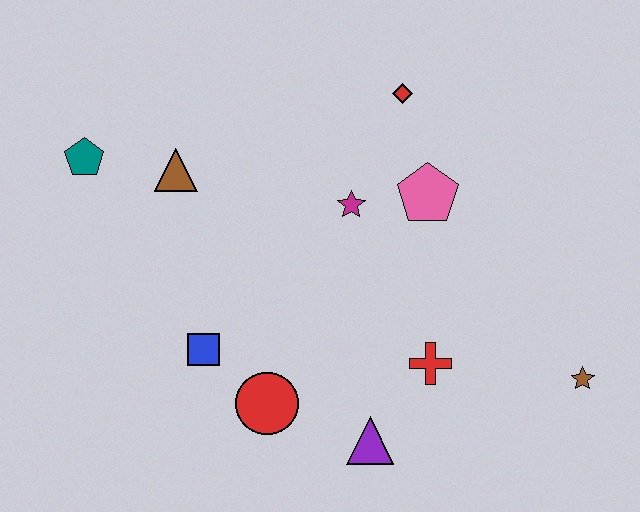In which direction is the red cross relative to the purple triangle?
The red cross is above the purple triangle.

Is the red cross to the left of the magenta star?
No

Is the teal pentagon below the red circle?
No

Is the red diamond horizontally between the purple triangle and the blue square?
No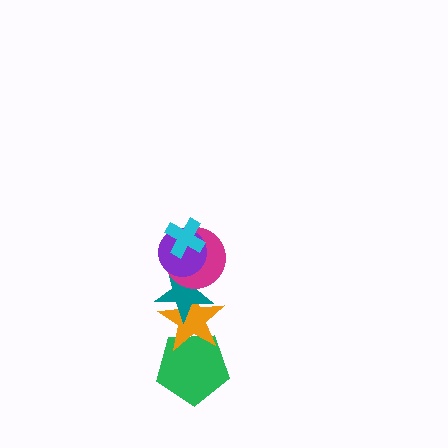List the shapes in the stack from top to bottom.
From top to bottom: the cyan cross, the purple circle, the magenta circle, the teal star, the orange star, the green pentagon.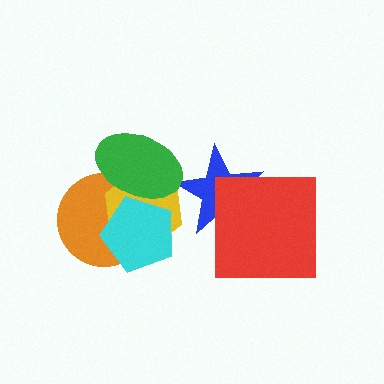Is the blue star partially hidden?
Yes, it is partially covered by another shape.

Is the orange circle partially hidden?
Yes, it is partially covered by another shape.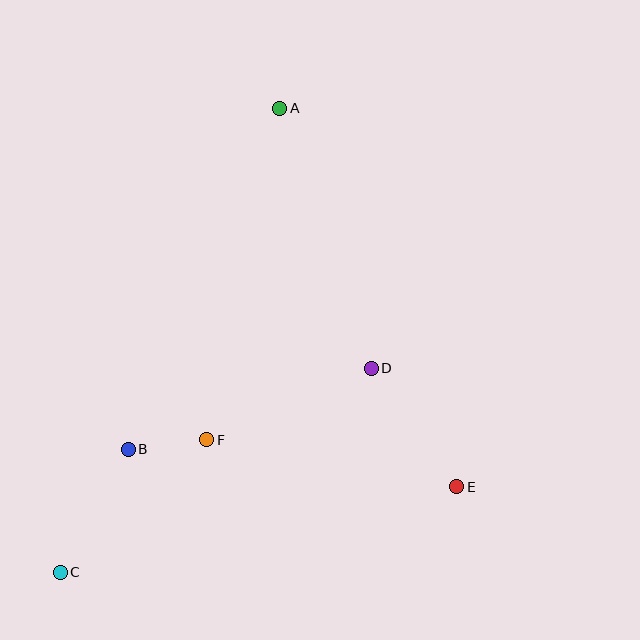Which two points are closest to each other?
Points B and F are closest to each other.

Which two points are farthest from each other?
Points A and C are farthest from each other.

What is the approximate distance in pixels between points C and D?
The distance between C and D is approximately 372 pixels.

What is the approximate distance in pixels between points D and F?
The distance between D and F is approximately 179 pixels.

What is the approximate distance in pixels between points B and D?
The distance between B and D is approximately 256 pixels.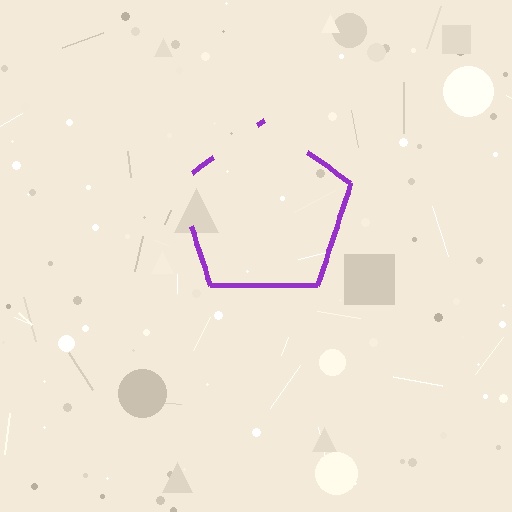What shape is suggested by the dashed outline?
The dashed outline suggests a pentagon.